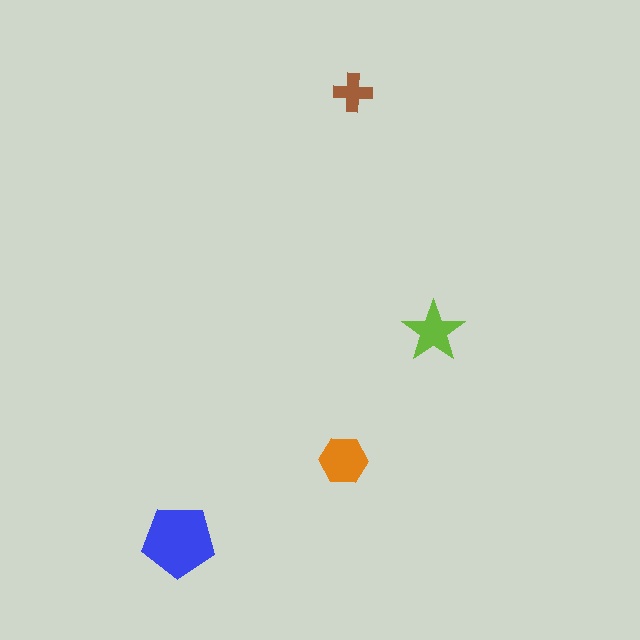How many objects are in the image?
There are 4 objects in the image.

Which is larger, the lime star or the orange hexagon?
The orange hexagon.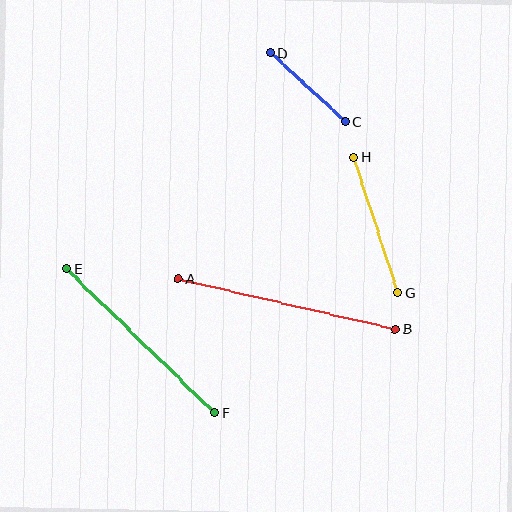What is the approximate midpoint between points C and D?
The midpoint is at approximately (308, 87) pixels.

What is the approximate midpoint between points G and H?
The midpoint is at approximately (376, 225) pixels.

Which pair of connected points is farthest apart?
Points A and B are farthest apart.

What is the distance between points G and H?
The distance is approximately 142 pixels.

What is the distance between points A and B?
The distance is approximately 223 pixels.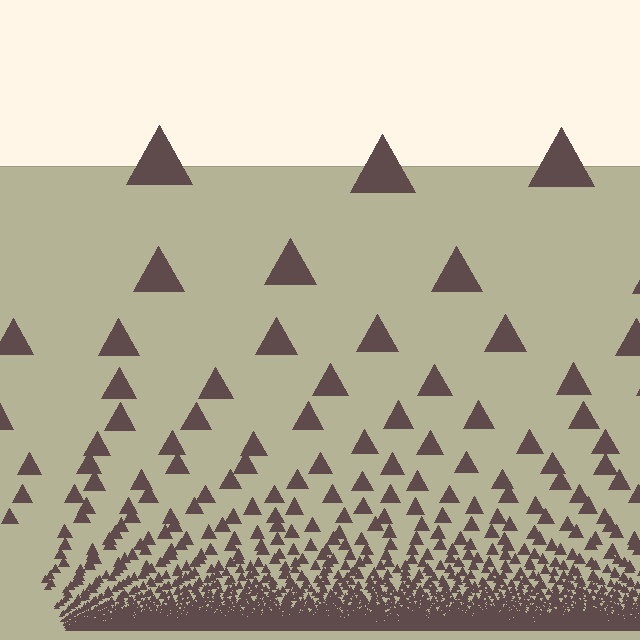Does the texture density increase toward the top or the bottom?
Density increases toward the bottom.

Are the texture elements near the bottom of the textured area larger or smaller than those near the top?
Smaller. The gradient is inverted — elements near the bottom are smaller and denser.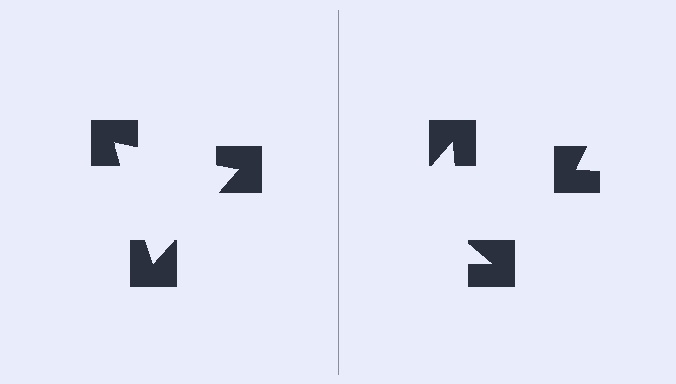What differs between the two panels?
The notched squares are positioned identically on both sides; only the wedge orientations differ. On the left they align to a triangle; on the right they are misaligned.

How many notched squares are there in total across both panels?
6 — 3 on each side.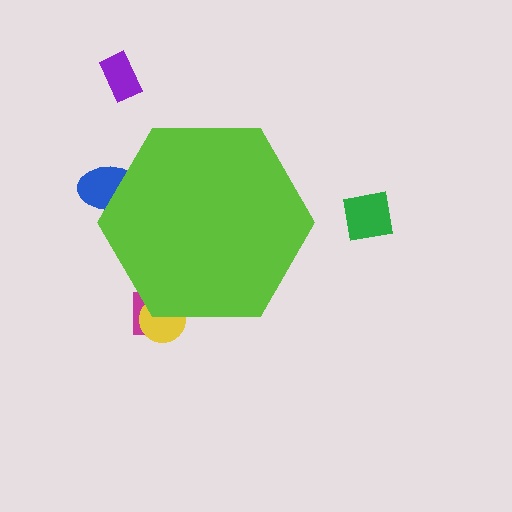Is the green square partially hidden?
No, the green square is fully visible.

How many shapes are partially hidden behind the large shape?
3 shapes are partially hidden.